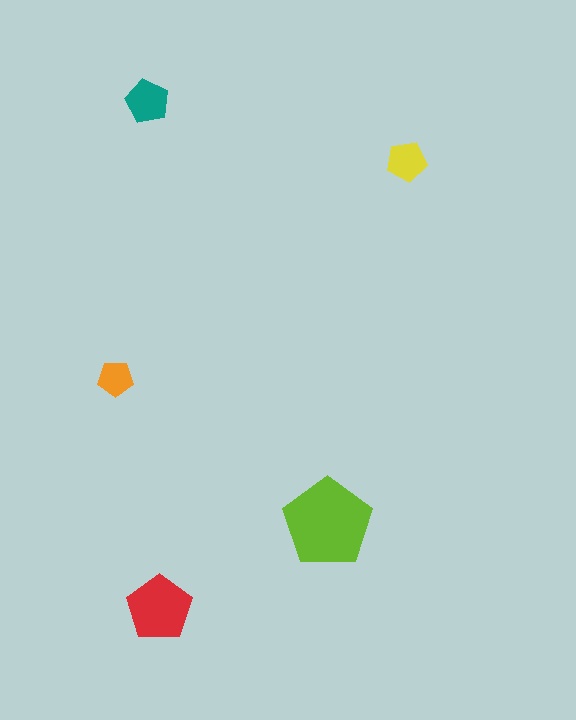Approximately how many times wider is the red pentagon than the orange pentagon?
About 2 times wider.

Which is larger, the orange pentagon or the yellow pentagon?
The yellow one.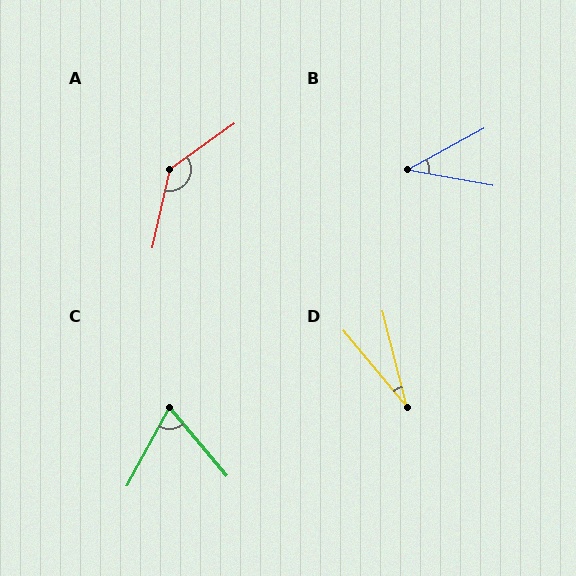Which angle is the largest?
A, at approximately 138 degrees.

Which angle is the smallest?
D, at approximately 25 degrees.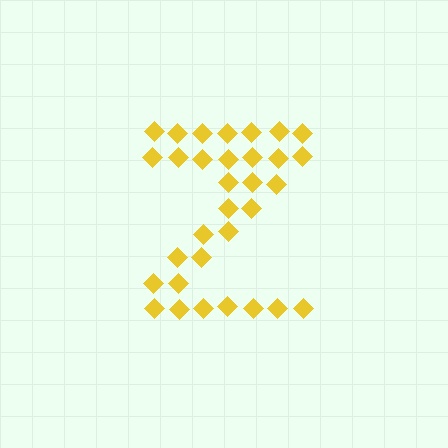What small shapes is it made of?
It is made of small diamonds.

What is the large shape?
The large shape is the letter Z.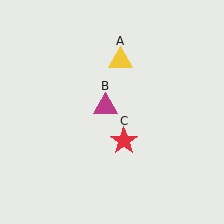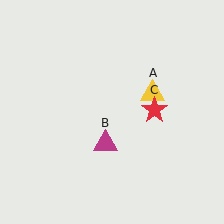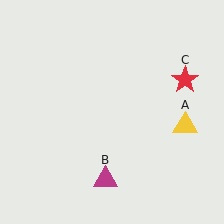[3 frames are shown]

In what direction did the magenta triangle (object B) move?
The magenta triangle (object B) moved down.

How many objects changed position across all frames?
3 objects changed position: yellow triangle (object A), magenta triangle (object B), red star (object C).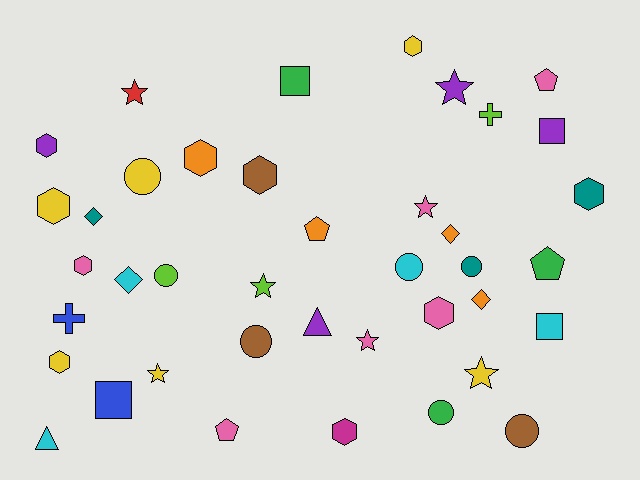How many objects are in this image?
There are 40 objects.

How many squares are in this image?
There are 4 squares.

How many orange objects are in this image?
There are 4 orange objects.